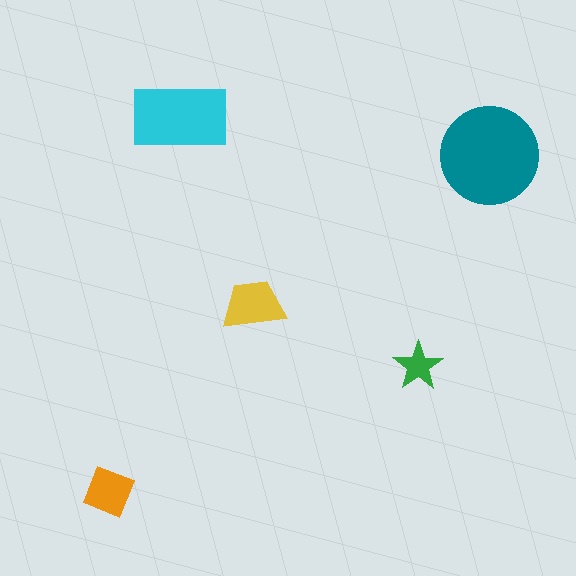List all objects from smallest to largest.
The green star, the orange diamond, the yellow trapezoid, the cyan rectangle, the teal circle.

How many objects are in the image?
There are 5 objects in the image.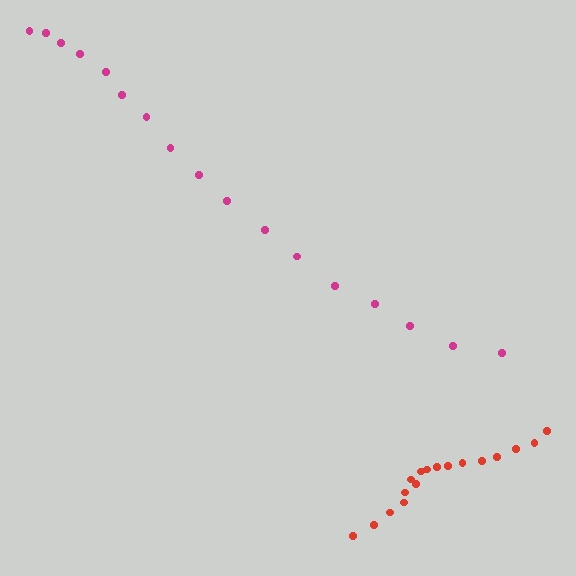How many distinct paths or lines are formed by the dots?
There are 2 distinct paths.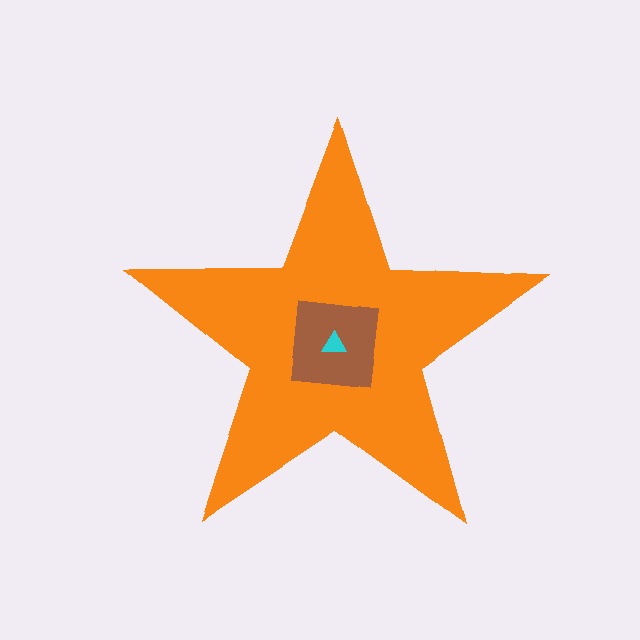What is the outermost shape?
The orange star.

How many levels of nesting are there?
3.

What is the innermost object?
The cyan triangle.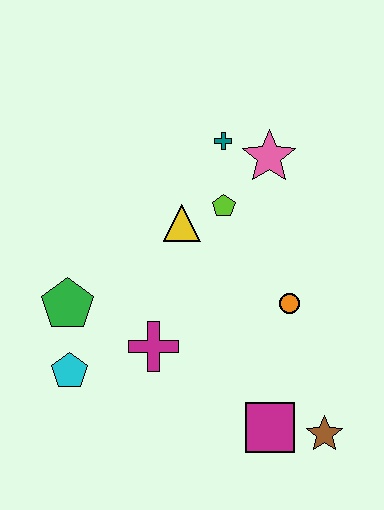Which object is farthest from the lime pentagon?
The brown star is farthest from the lime pentagon.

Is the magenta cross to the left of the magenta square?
Yes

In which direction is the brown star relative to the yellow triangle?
The brown star is below the yellow triangle.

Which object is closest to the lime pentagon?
The yellow triangle is closest to the lime pentagon.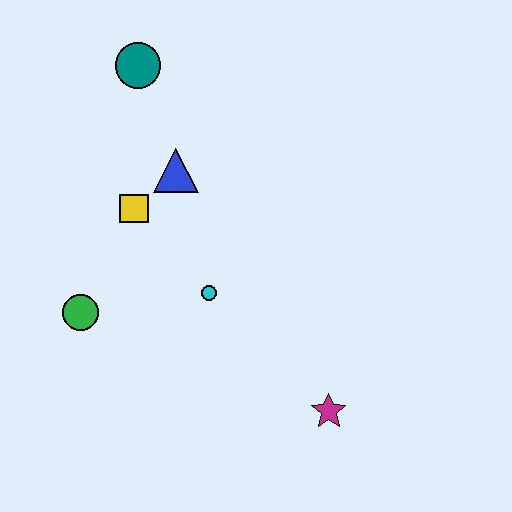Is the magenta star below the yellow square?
Yes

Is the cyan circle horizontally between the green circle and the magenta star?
Yes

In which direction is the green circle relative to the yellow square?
The green circle is below the yellow square.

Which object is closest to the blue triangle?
The yellow square is closest to the blue triangle.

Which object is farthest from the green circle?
The magenta star is farthest from the green circle.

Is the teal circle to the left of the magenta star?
Yes